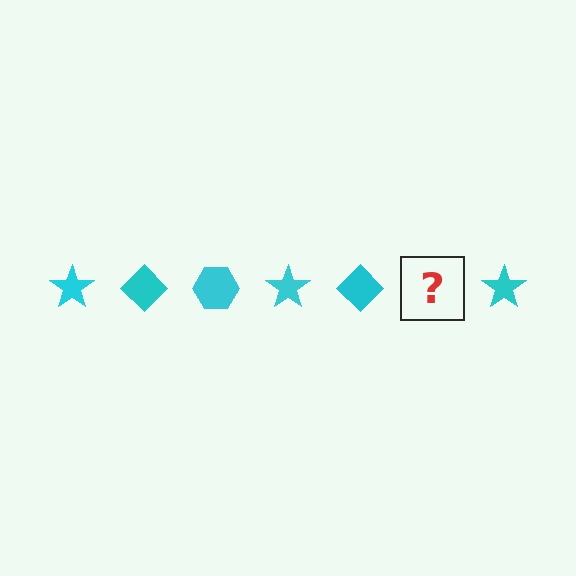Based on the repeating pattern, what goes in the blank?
The blank should be a cyan hexagon.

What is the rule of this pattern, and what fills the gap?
The rule is that the pattern cycles through star, diamond, hexagon shapes in cyan. The gap should be filled with a cyan hexagon.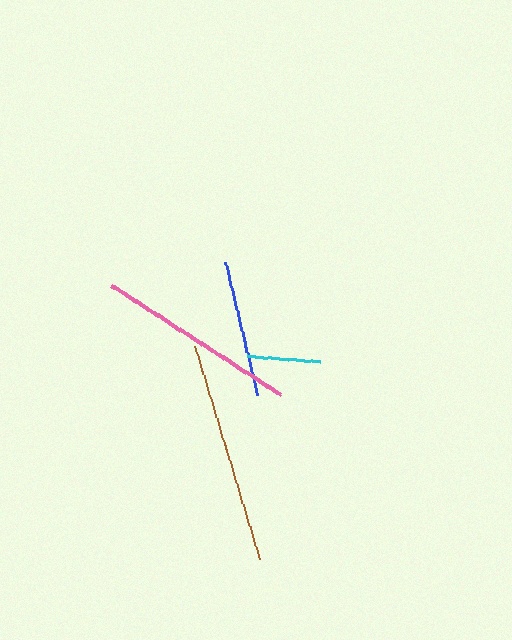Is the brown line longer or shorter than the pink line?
The brown line is longer than the pink line.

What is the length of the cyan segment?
The cyan segment is approximately 74 pixels long.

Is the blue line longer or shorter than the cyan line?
The blue line is longer than the cyan line.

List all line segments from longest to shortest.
From longest to shortest: brown, pink, blue, cyan.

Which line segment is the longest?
The brown line is the longest at approximately 222 pixels.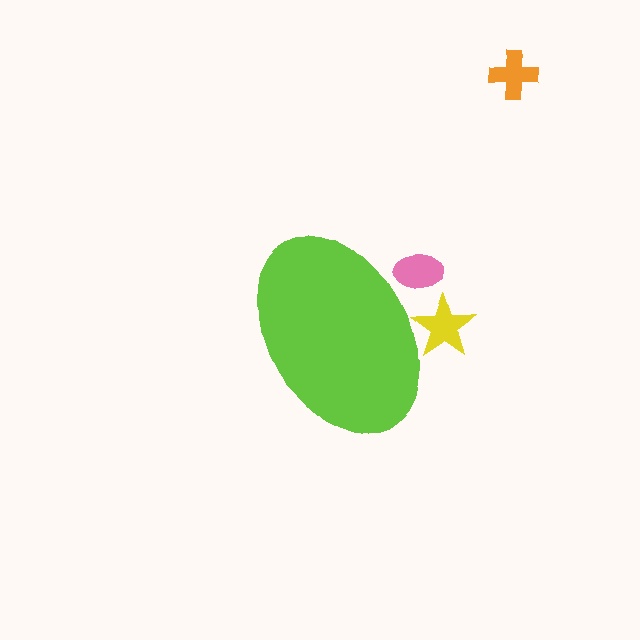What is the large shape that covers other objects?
A lime ellipse.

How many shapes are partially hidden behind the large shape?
2 shapes are partially hidden.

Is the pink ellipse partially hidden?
Yes, the pink ellipse is partially hidden behind the lime ellipse.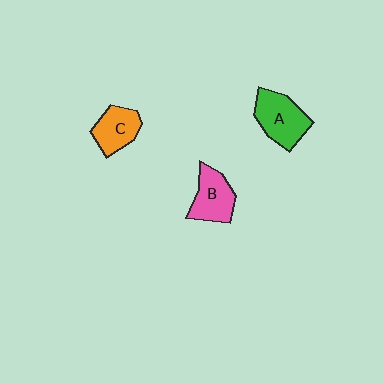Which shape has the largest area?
Shape A (green).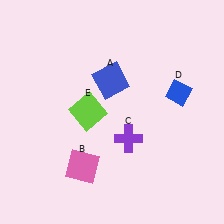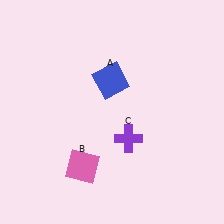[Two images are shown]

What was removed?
The lime square (E), the blue diamond (D) were removed in Image 2.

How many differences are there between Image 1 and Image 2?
There are 2 differences between the two images.